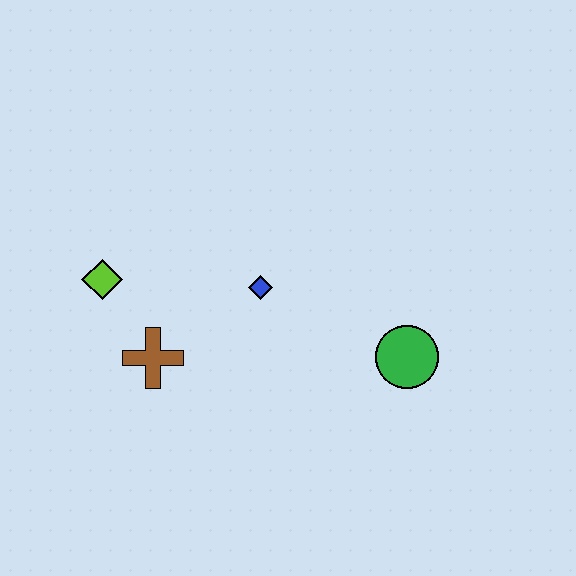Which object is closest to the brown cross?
The lime diamond is closest to the brown cross.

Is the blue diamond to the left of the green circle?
Yes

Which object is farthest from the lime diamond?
The green circle is farthest from the lime diamond.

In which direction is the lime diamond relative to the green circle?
The lime diamond is to the left of the green circle.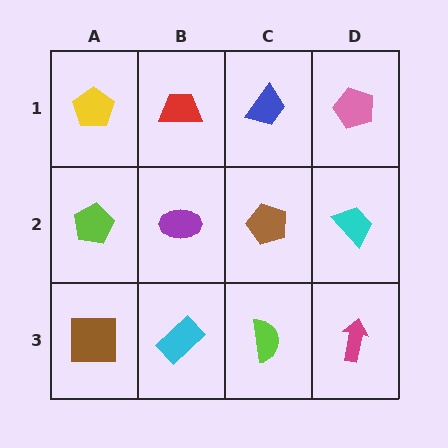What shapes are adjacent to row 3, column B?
A purple ellipse (row 2, column B), a brown square (row 3, column A), a lime semicircle (row 3, column C).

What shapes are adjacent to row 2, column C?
A blue trapezoid (row 1, column C), a lime semicircle (row 3, column C), a purple ellipse (row 2, column B), a cyan trapezoid (row 2, column D).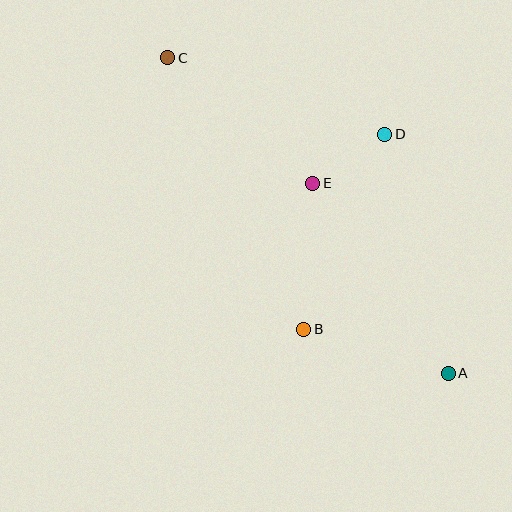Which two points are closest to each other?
Points D and E are closest to each other.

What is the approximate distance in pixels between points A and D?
The distance between A and D is approximately 247 pixels.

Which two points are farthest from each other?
Points A and C are farthest from each other.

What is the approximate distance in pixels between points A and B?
The distance between A and B is approximately 151 pixels.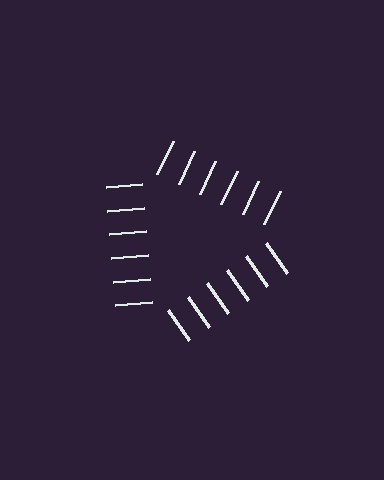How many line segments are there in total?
18 — 6 along each of the 3 edges.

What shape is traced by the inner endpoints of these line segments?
An illusory triangle — the line segments terminate on its edges but no continuous stroke is drawn.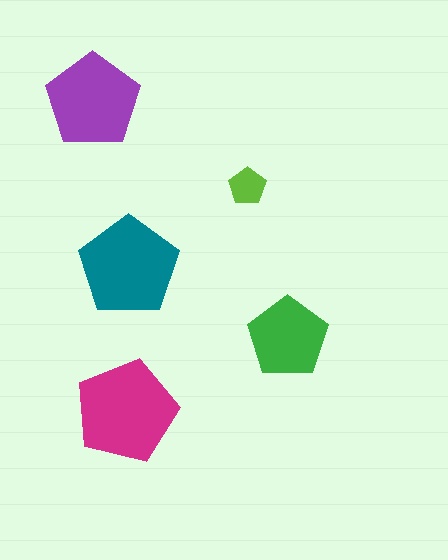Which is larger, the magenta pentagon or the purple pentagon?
The magenta one.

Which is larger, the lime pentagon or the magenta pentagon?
The magenta one.